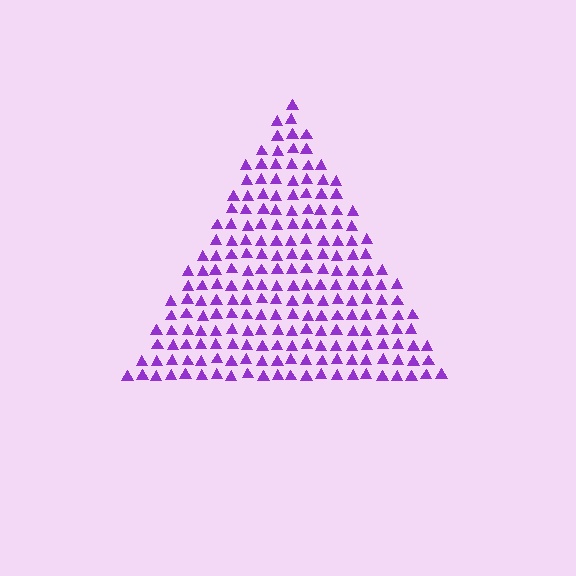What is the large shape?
The large shape is a triangle.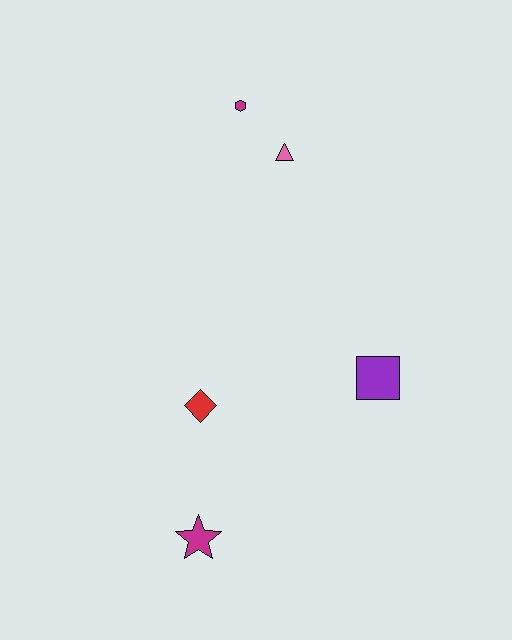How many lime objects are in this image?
There are no lime objects.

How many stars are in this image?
There is 1 star.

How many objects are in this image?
There are 5 objects.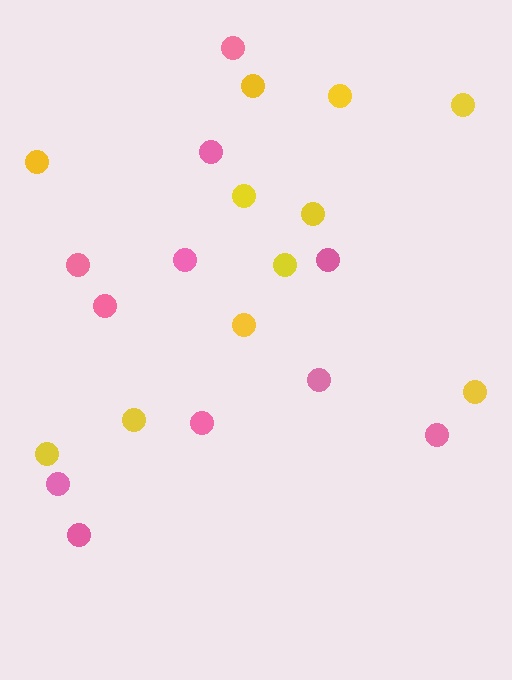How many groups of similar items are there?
There are 2 groups: one group of pink circles (11) and one group of yellow circles (11).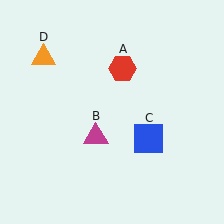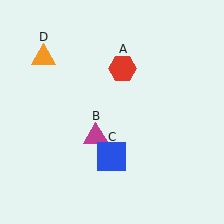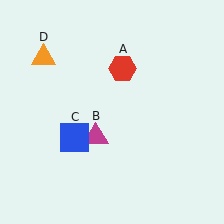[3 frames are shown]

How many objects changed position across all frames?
1 object changed position: blue square (object C).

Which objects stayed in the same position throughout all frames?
Red hexagon (object A) and magenta triangle (object B) and orange triangle (object D) remained stationary.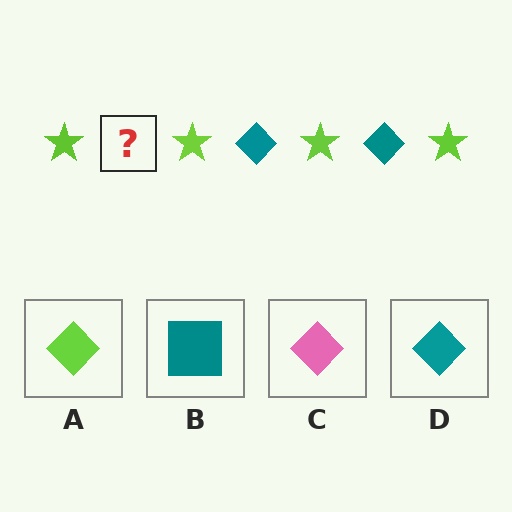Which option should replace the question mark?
Option D.